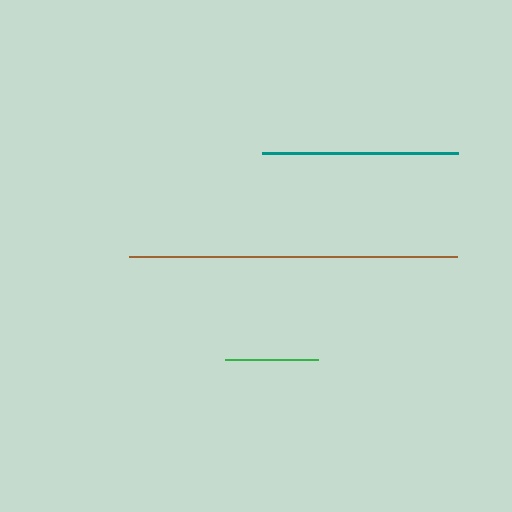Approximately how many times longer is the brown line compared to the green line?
The brown line is approximately 3.5 times the length of the green line.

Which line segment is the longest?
The brown line is the longest at approximately 328 pixels.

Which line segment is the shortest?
The green line is the shortest at approximately 93 pixels.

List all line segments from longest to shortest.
From longest to shortest: brown, teal, green.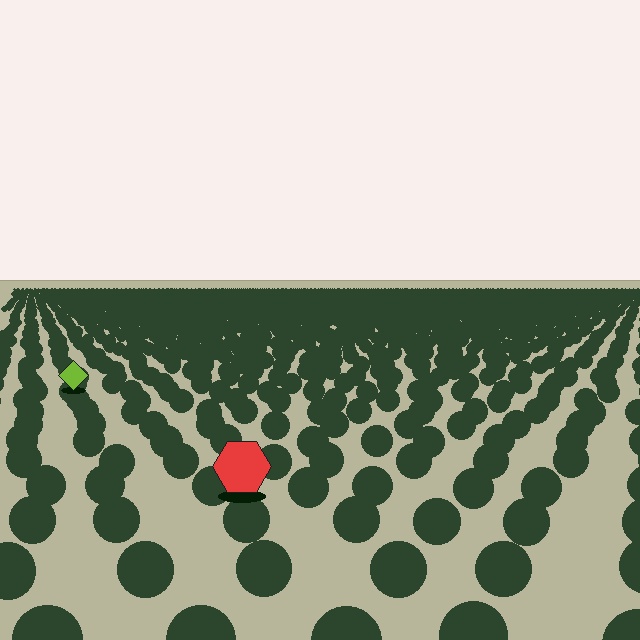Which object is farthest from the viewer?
The lime diamond is farthest from the viewer. It appears smaller and the ground texture around it is denser.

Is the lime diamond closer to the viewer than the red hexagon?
No. The red hexagon is closer — you can tell from the texture gradient: the ground texture is coarser near it.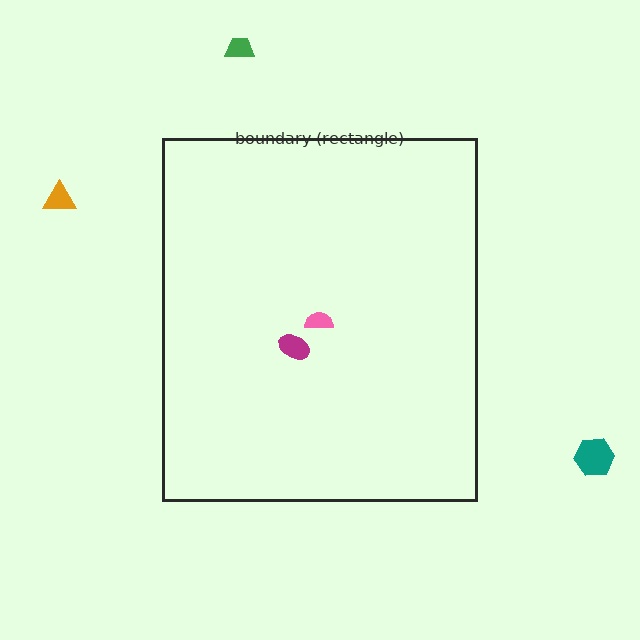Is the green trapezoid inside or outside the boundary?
Outside.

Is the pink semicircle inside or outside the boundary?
Inside.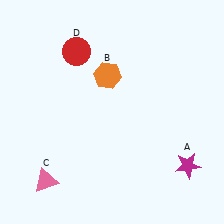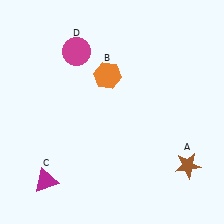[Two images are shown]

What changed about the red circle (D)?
In Image 1, D is red. In Image 2, it changed to magenta.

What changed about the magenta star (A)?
In Image 1, A is magenta. In Image 2, it changed to brown.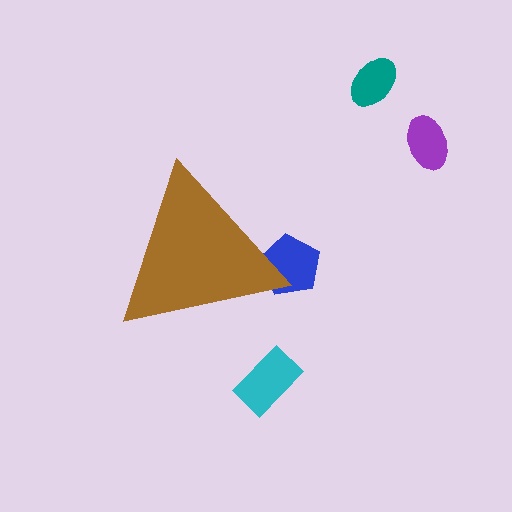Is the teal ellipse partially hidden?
No, the teal ellipse is fully visible.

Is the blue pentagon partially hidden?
Yes, the blue pentagon is partially hidden behind the brown triangle.